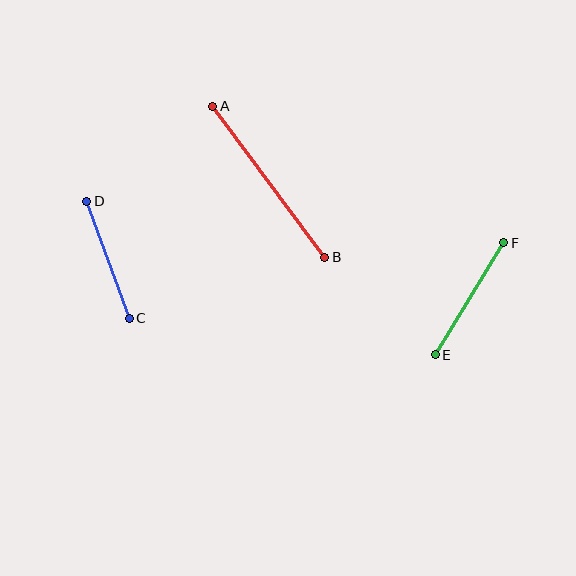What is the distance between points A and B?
The distance is approximately 188 pixels.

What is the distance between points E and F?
The distance is approximately 131 pixels.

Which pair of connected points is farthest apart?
Points A and B are farthest apart.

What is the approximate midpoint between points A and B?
The midpoint is at approximately (269, 182) pixels.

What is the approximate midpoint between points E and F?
The midpoint is at approximately (469, 299) pixels.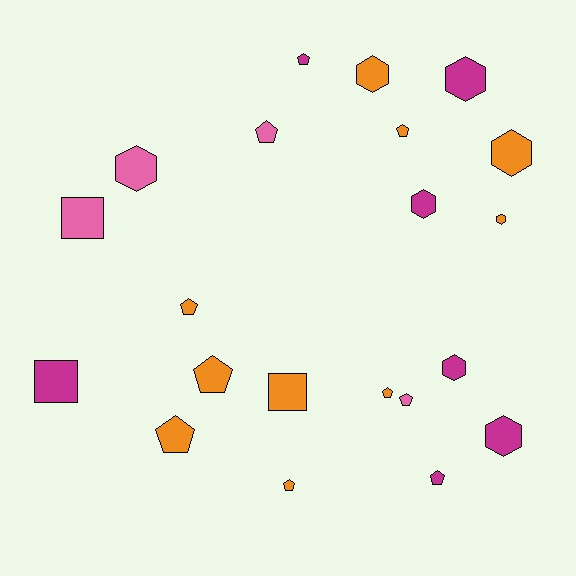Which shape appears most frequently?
Pentagon, with 10 objects.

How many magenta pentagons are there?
There are 2 magenta pentagons.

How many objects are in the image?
There are 21 objects.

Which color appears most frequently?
Orange, with 10 objects.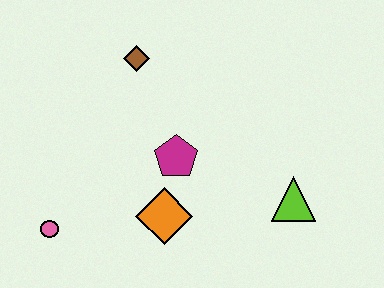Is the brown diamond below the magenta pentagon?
No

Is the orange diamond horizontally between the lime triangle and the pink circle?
Yes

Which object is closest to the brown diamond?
The magenta pentagon is closest to the brown diamond.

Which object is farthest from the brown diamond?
The lime triangle is farthest from the brown diamond.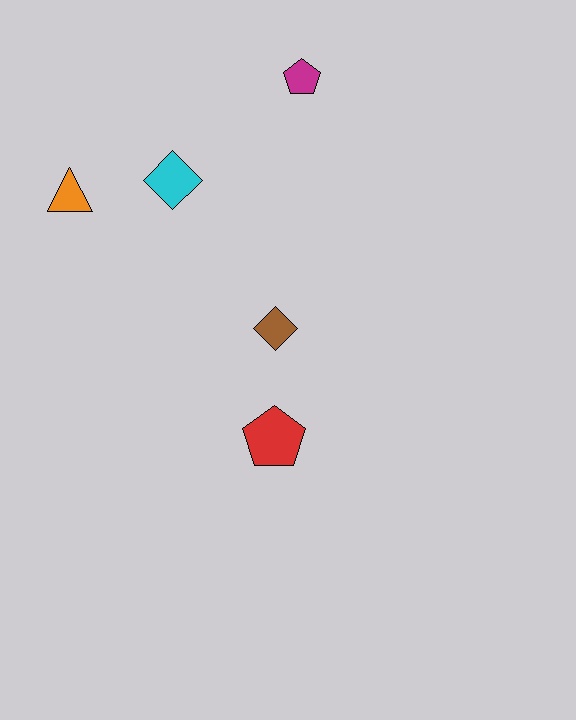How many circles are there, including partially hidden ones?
There are no circles.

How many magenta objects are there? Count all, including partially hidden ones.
There is 1 magenta object.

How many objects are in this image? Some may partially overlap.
There are 5 objects.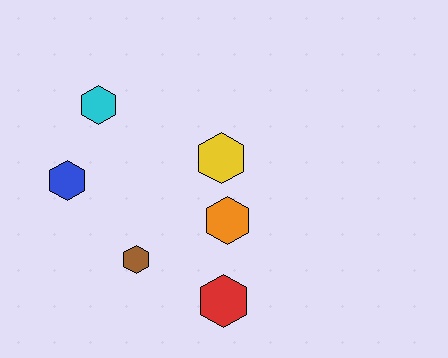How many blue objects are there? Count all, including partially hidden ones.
There is 1 blue object.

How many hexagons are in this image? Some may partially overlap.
There are 6 hexagons.